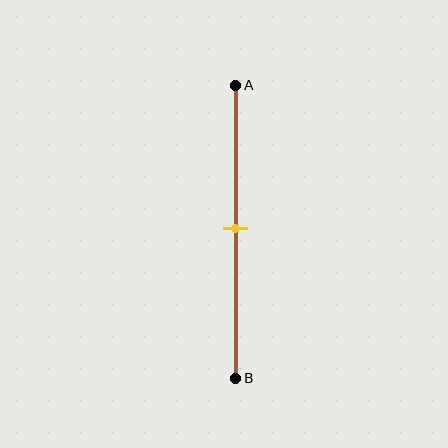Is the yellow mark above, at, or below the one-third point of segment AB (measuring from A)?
The yellow mark is below the one-third point of segment AB.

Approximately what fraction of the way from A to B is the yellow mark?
The yellow mark is approximately 50% of the way from A to B.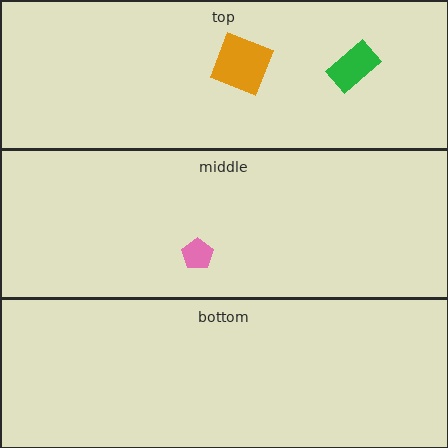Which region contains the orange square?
The top region.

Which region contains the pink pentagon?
The middle region.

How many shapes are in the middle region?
1.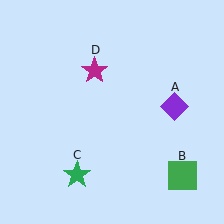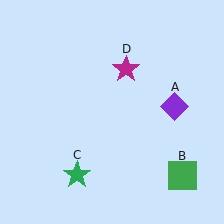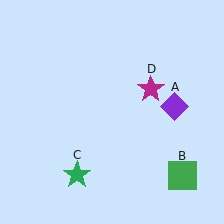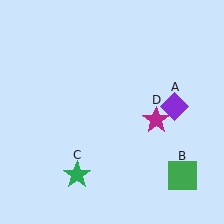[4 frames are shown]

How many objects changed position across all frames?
1 object changed position: magenta star (object D).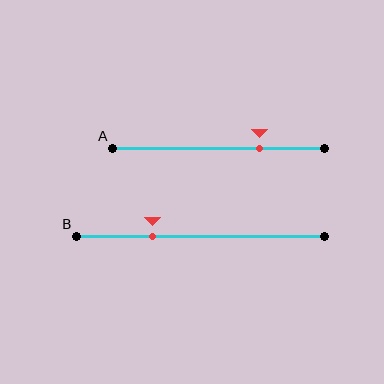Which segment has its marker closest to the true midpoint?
Segment A has its marker closest to the true midpoint.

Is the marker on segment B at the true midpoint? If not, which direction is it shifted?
No, the marker on segment B is shifted to the left by about 19% of the segment length.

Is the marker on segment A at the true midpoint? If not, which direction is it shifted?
No, the marker on segment A is shifted to the right by about 19% of the segment length.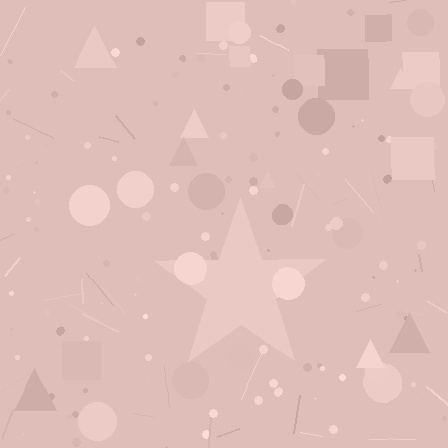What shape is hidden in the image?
A star is hidden in the image.